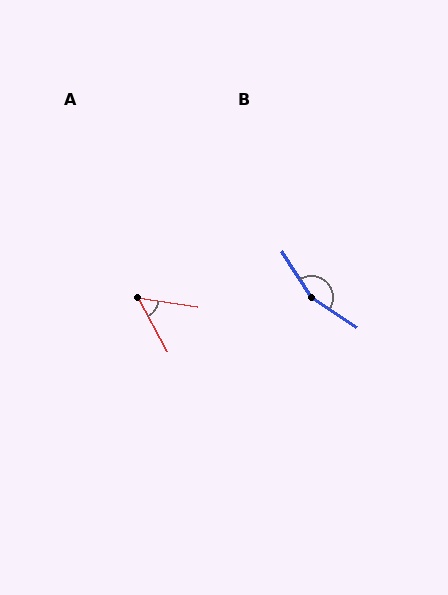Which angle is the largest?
B, at approximately 156 degrees.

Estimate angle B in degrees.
Approximately 156 degrees.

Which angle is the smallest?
A, at approximately 53 degrees.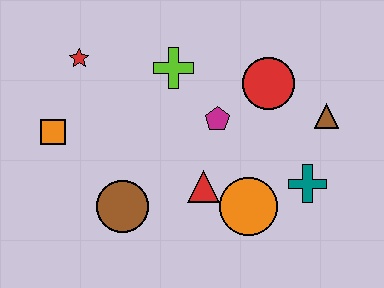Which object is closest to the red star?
The orange square is closest to the red star.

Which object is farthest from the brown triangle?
The orange square is farthest from the brown triangle.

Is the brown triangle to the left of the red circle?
No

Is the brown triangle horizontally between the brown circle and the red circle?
No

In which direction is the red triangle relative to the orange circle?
The red triangle is to the left of the orange circle.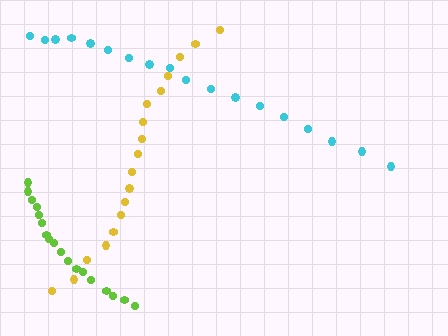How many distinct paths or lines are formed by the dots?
There are 3 distinct paths.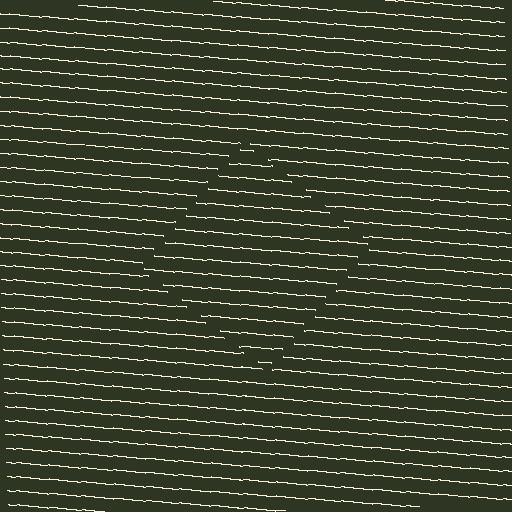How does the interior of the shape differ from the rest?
The interior of the shape contains the same grating, shifted by half a period — the contour is defined by the phase discontinuity where line-ends from the inner and outer gratings abut.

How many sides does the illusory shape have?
4 sides — the line-ends trace a square.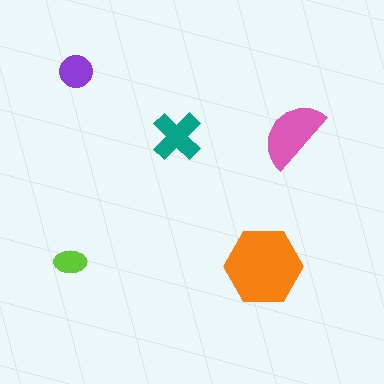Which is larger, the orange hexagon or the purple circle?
The orange hexagon.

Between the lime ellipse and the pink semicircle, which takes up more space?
The pink semicircle.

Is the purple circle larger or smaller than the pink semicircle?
Smaller.